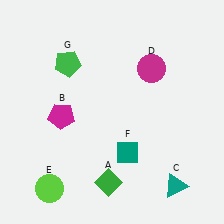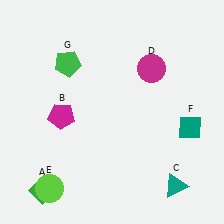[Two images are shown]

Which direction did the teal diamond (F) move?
The teal diamond (F) moved right.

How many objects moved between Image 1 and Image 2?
2 objects moved between the two images.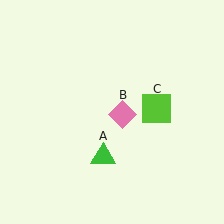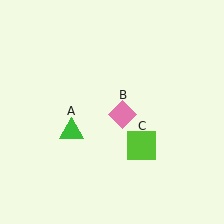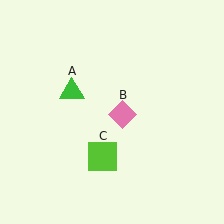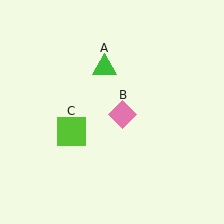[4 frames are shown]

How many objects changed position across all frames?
2 objects changed position: green triangle (object A), lime square (object C).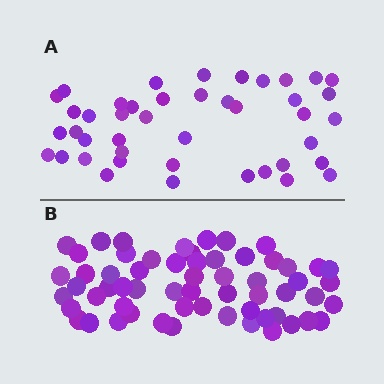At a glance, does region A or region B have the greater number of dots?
Region B (the bottom region) has more dots.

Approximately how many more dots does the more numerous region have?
Region B has approximately 15 more dots than region A.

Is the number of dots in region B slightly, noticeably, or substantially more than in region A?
Region B has noticeably more, but not dramatically so. The ratio is roughly 1.4 to 1.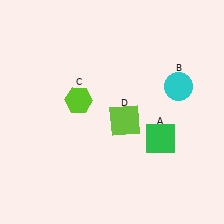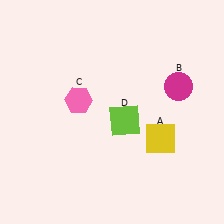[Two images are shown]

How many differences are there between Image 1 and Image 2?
There are 3 differences between the two images.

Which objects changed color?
A changed from green to yellow. B changed from cyan to magenta. C changed from lime to pink.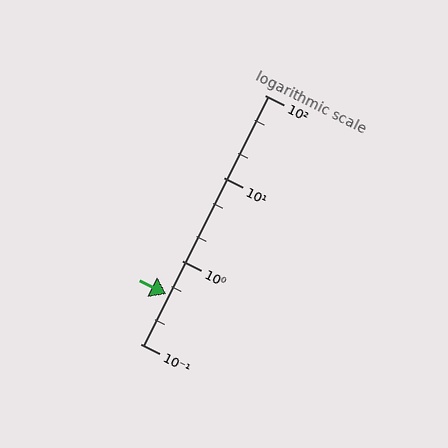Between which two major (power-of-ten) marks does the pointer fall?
The pointer is between 0.1 and 1.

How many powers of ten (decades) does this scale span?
The scale spans 3 decades, from 0.1 to 100.